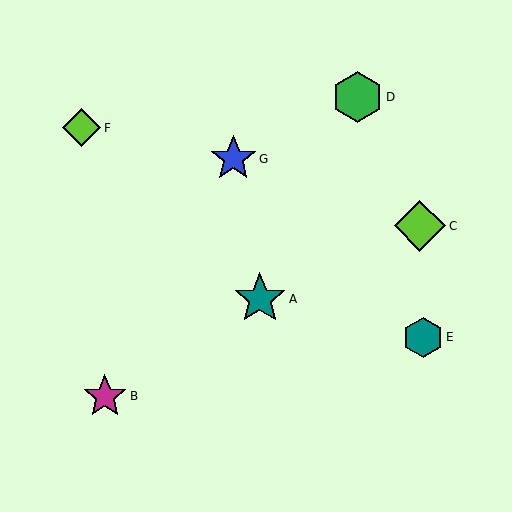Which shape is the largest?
The teal star (labeled A) is the largest.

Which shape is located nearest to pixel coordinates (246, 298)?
The teal star (labeled A) at (260, 299) is nearest to that location.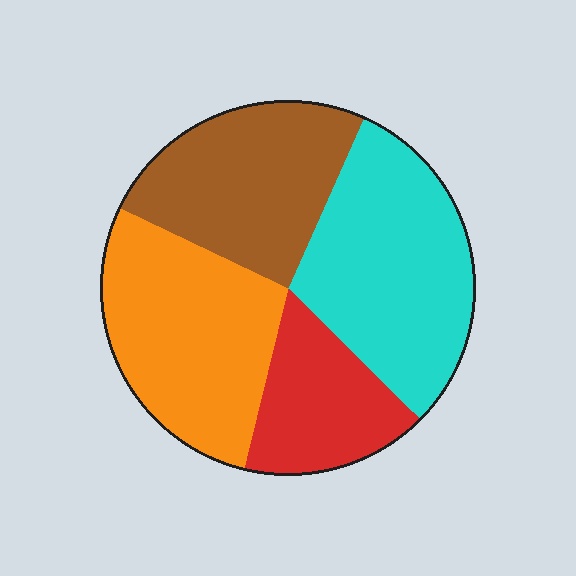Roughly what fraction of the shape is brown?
Brown covers 25% of the shape.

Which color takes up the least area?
Red, at roughly 15%.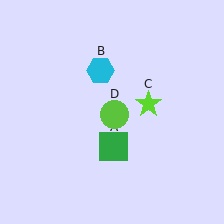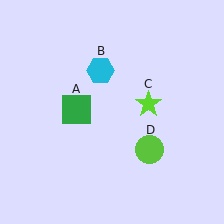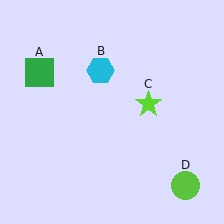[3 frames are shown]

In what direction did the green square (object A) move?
The green square (object A) moved up and to the left.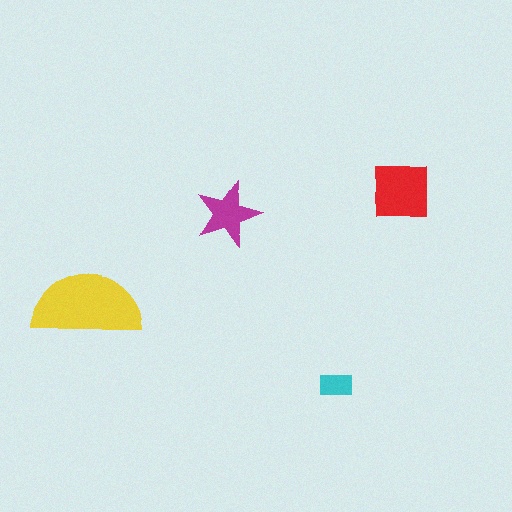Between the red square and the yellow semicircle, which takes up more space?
The yellow semicircle.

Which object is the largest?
The yellow semicircle.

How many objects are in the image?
There are 4 objects in the image.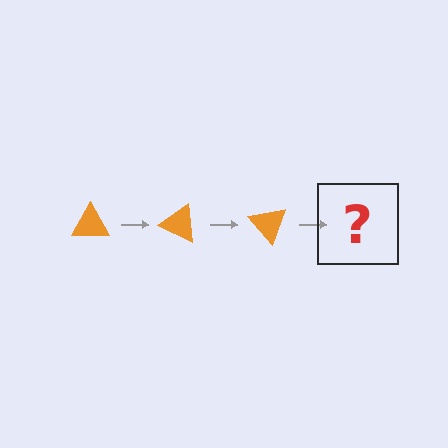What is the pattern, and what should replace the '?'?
The pattern is that the triangle rotates 25 degrees each step. The '?' should be an orange triangle rotated 75 degrees.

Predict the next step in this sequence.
The next step is an orange triangle rotated 75 degrees.